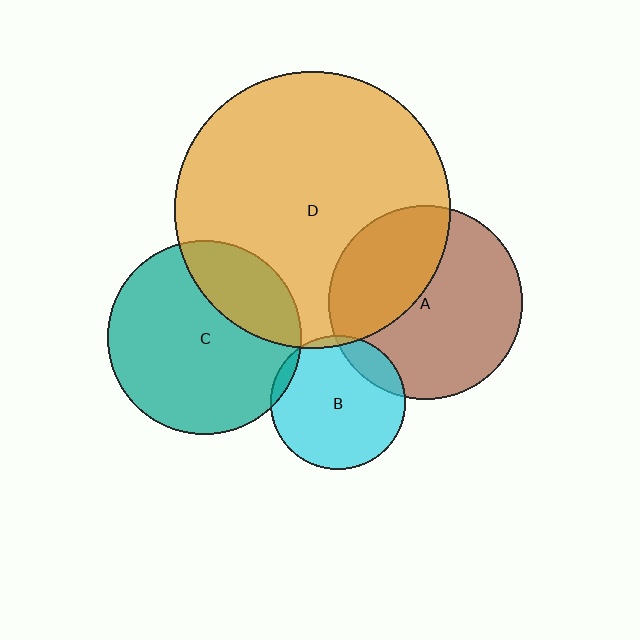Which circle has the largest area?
Circle D (orange).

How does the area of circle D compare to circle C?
Approximately 2.0 times.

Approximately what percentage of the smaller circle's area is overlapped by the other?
Approximately 15%.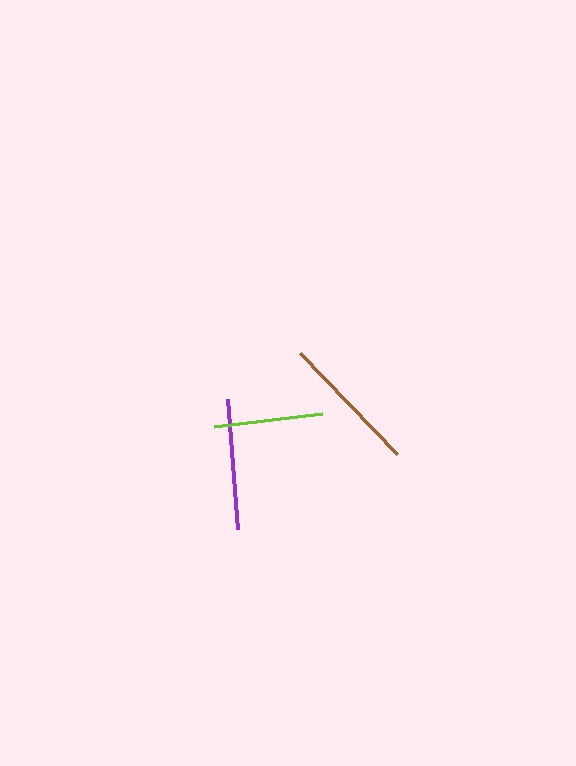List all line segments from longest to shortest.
From longest to shortest: brown, purple, lime.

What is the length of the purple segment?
The purple segment is approximately 131 pixels long.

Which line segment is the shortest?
The lime line is the shortest at approximately 109 pixels.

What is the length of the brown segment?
The brown segment is approximately 140 pixels long.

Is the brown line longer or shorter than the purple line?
The brown line is longer than the purple line.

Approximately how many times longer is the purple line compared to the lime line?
The purple line is approximately 1.2 times the length of the lime line.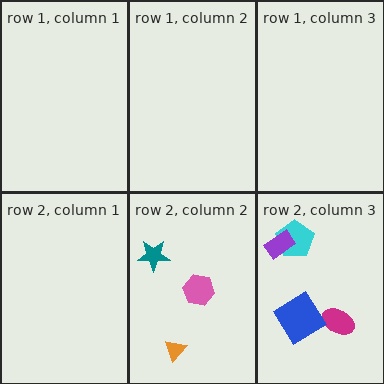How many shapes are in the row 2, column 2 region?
3.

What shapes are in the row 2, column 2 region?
The pink hexagon, the teal star, the orange triangle.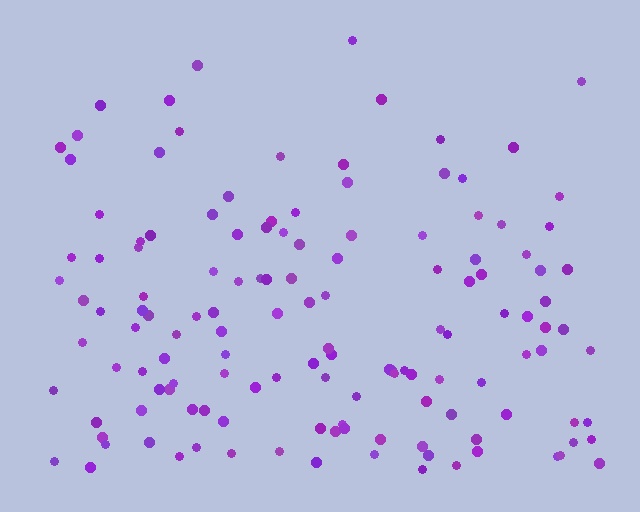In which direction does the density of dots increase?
From top to bottom, with the bottom side densest.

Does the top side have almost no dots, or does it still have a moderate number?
Still a moderate number, just noticeably fewer than the bottom.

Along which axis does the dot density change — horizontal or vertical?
Vertical.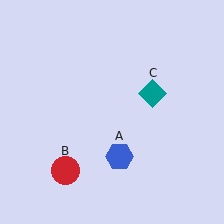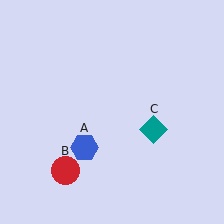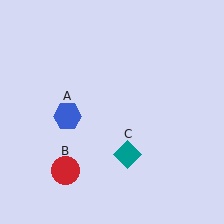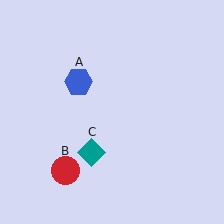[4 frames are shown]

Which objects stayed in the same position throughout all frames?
Red circle (object B) remained stationary.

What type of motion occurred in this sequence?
The blue hexagon (object A), teal diamond (object C) rotated clockwise around the center of the scene.